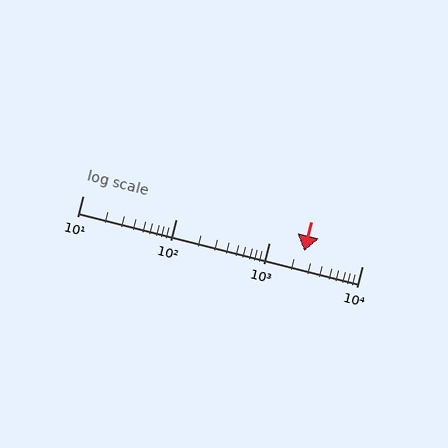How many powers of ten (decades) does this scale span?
The scale spans 3 decades, from 10 to 10000.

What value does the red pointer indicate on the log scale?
The pointer indicates approximately 2400.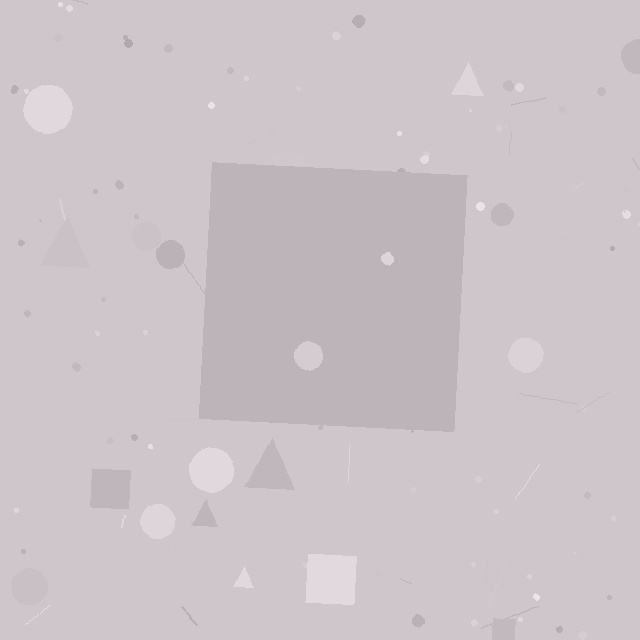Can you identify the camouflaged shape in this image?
The camouflaged shape is a square.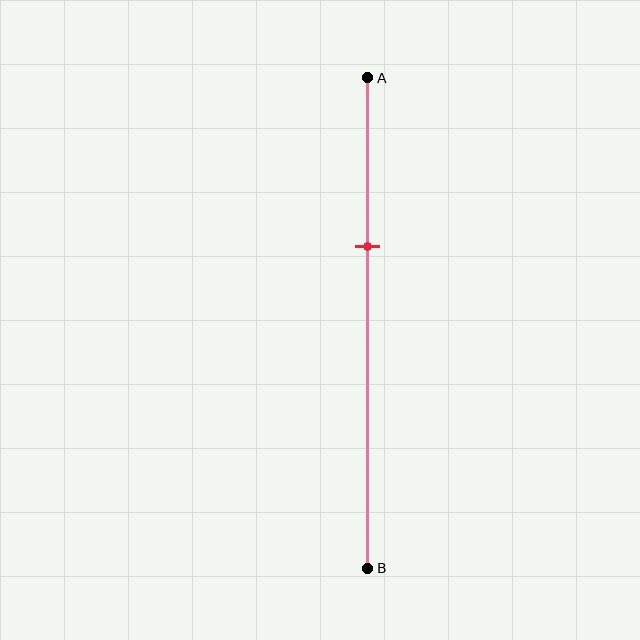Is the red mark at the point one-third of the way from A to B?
Yes, the mark is approximately at the one-third point.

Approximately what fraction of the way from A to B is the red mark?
The red mark is approximately 35% of the way from A to B.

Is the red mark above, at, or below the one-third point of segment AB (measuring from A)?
The red mark is approximately at the one-third point of segment AB.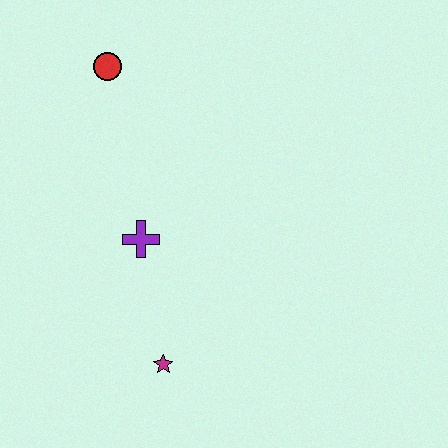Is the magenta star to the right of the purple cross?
Yes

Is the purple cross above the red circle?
No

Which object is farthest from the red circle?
The magenta star is farthest from the red circle.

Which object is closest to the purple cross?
The magenta star is closest to the purple cross.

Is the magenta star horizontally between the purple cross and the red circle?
No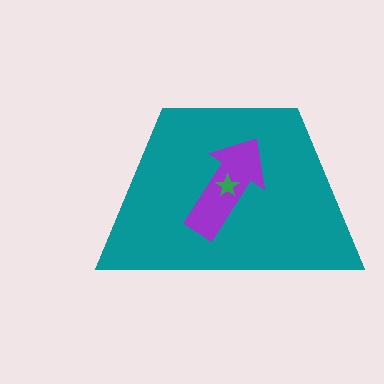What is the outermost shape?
The teal trapezoid.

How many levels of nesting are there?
3.